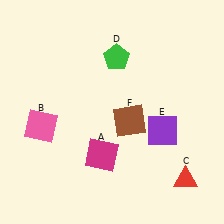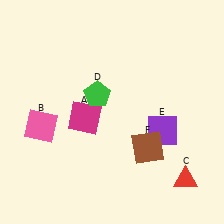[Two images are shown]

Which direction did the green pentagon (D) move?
The green pentagon (D) moved down.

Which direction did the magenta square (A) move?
The magenta square (A) moved up.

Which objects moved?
The objects that moved are: the magenta square (A), the green pentagon (D), the brown square (F).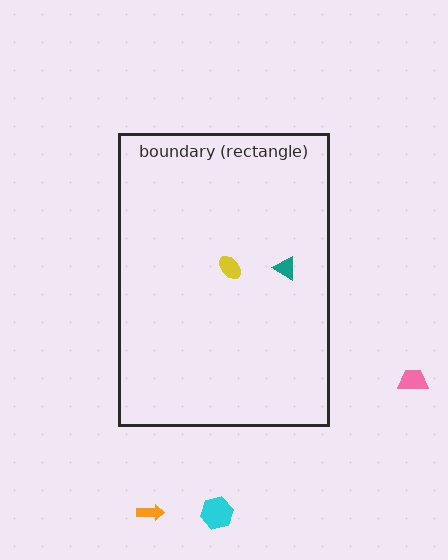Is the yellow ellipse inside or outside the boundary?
Inside.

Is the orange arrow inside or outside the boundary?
Outside.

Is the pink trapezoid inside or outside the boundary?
Outside.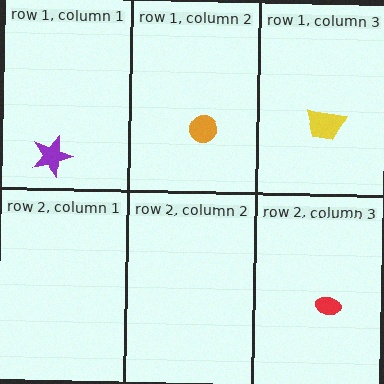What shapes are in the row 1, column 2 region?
The orange circle.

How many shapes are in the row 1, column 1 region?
1.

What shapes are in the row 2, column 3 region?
The red ellipse.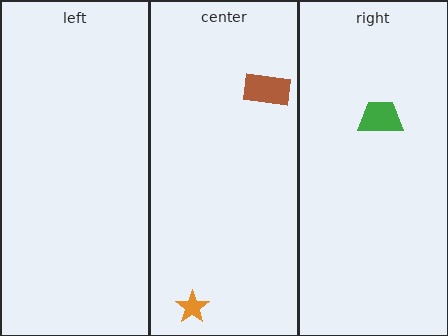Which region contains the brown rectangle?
The center region.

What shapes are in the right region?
The green trapezoid.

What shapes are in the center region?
The brown rectangle, the orange star.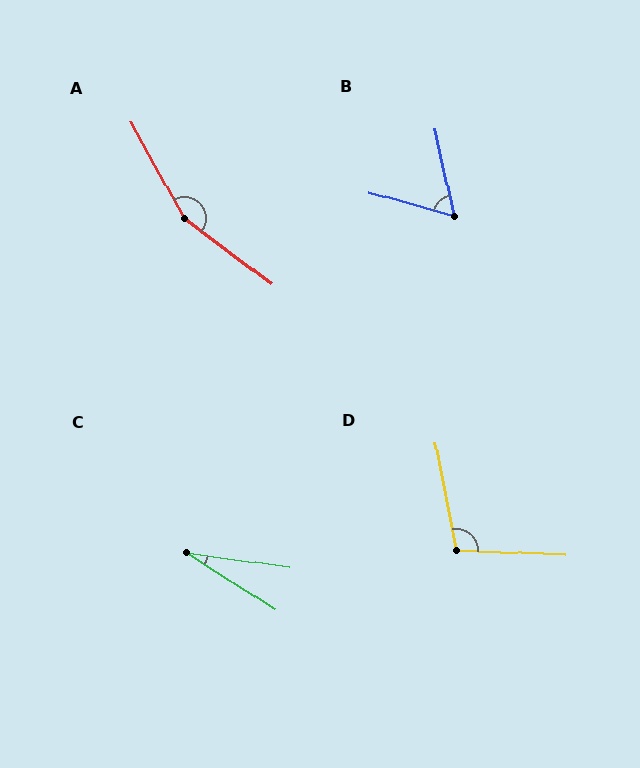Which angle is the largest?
A, at approximately 156 degrees.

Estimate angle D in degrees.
Approximately 103 degrees.